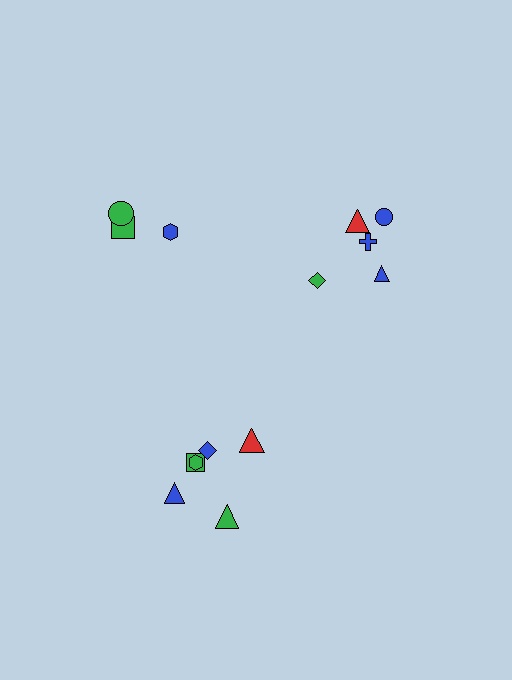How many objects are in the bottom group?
There are 6 objects.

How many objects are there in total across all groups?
There are 14 objects.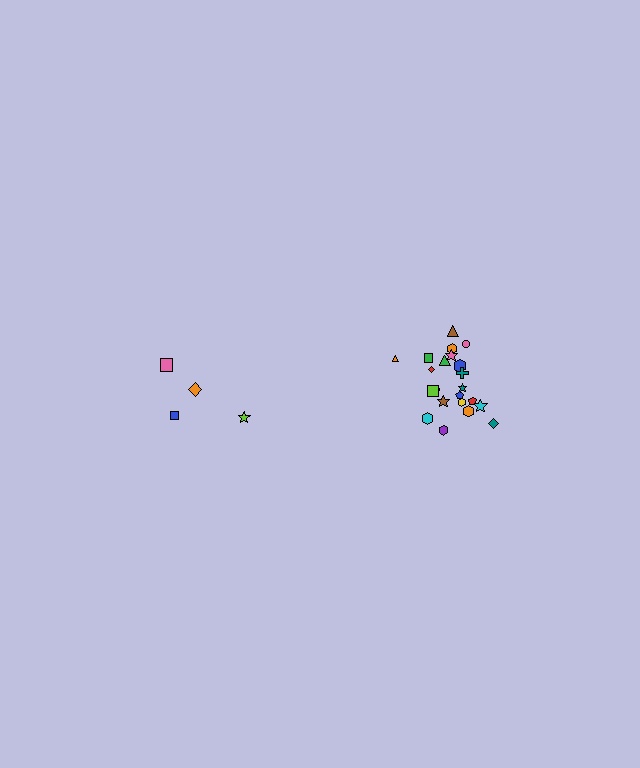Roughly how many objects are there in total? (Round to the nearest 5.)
Roughly 25 objects in total.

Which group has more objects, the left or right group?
The right group.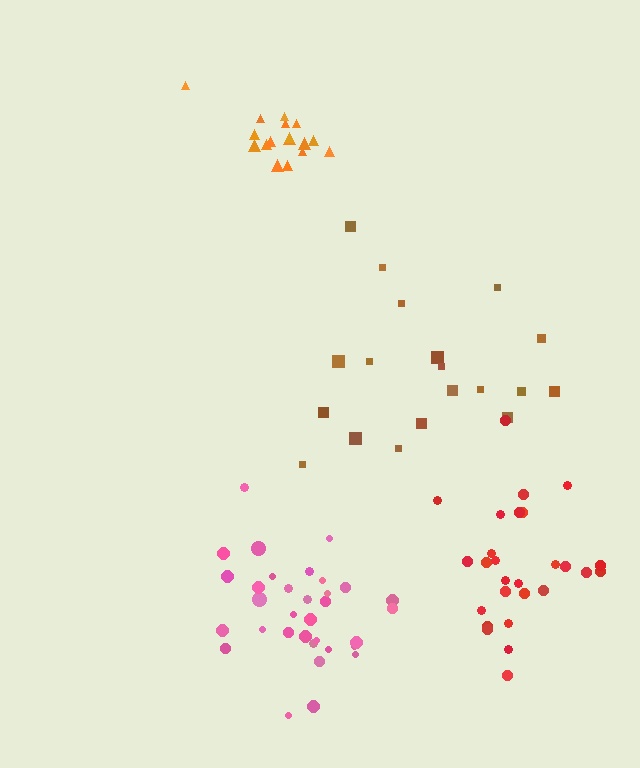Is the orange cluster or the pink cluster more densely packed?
Orange.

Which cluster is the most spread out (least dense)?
Brown.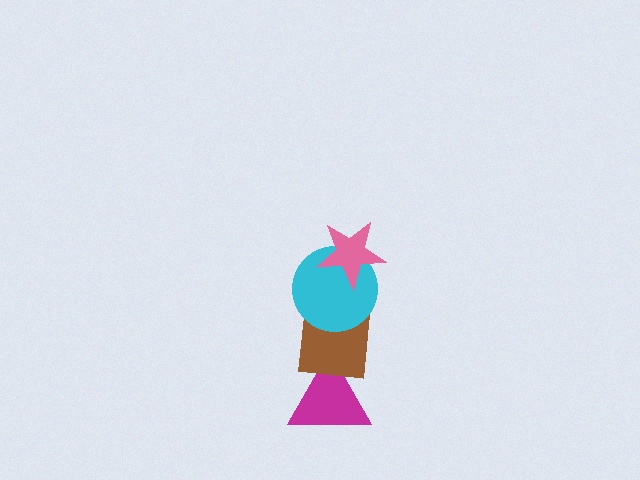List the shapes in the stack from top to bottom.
From top to bottom: the pink star, the cyan circle, the brown square, the magenta triangle.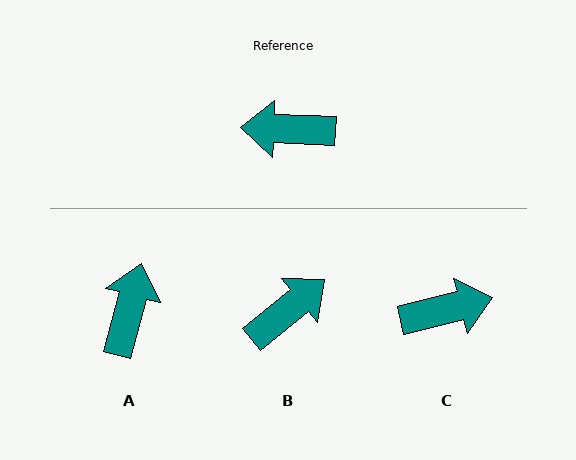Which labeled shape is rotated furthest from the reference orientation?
C, about 164 degrees away.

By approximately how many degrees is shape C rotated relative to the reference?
Approximately 164 degrees clockwise.